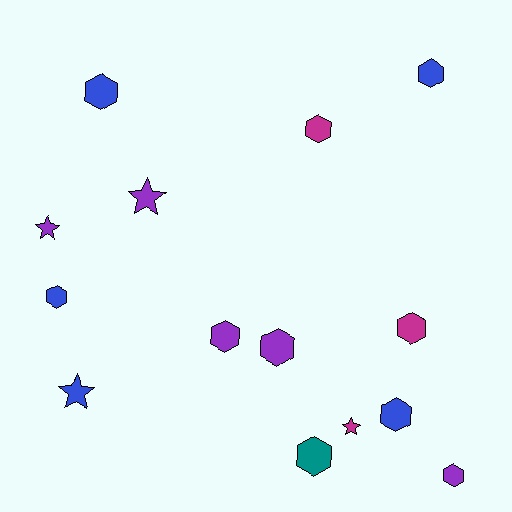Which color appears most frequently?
Blue, with 5 objects.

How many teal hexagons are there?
There is 1 teal hexagon.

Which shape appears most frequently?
Hexagon, with 10 objects.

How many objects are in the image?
There are 14 objects.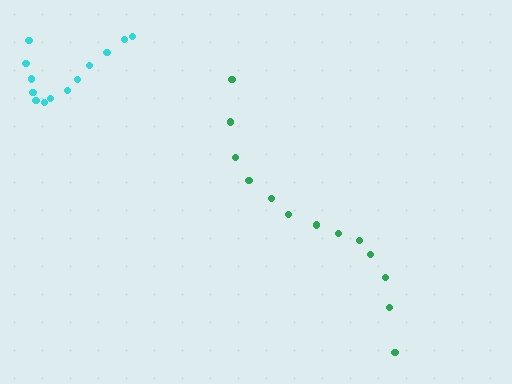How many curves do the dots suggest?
There are 2 distinct paths.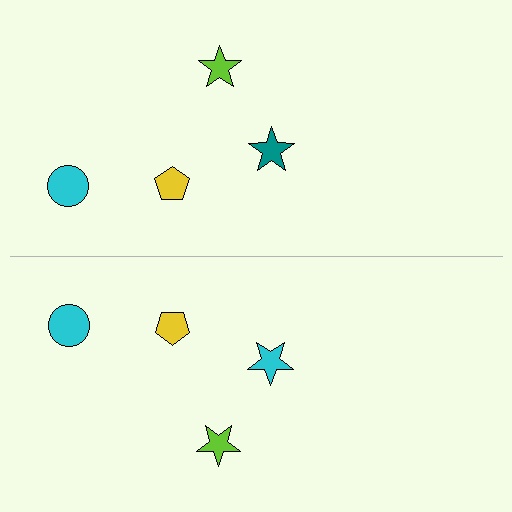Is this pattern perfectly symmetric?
No, the pattern is not perfectly symmetric. The cyan star on the bottom side breaks the symmetry — its mirror counterpart is teal.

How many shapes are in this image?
There are 8 shapes in this image.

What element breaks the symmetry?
The cyan star on the bottom side breaks the symmetry — its mirror counterpart is teal.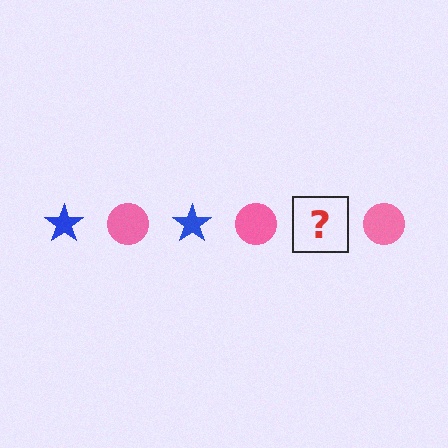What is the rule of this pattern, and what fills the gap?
The rule is that the pattern alternates between blue star and pink circle. The gap should be filled with a blue star.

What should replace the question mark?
The question mark should be replaced with a blue star.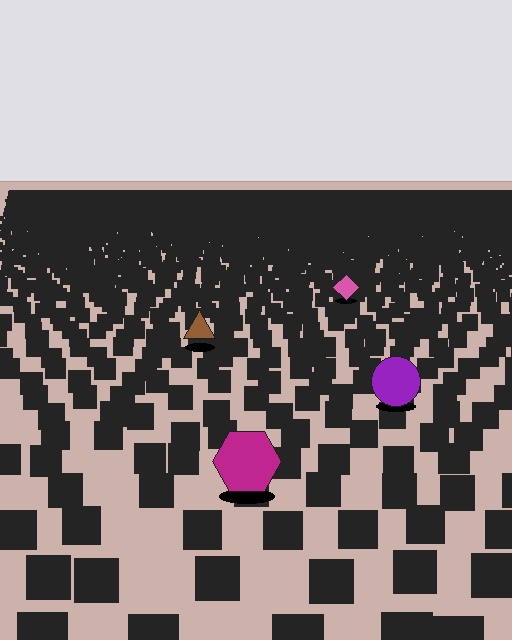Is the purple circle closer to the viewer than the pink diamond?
Yes. The purple circle is closer — you can tell from the texture gradient: the ground texture is coarser near it.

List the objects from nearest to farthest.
From nearest to farthest: the magenta hexagon, the purple circle, the brown triangle, the pink diamond.